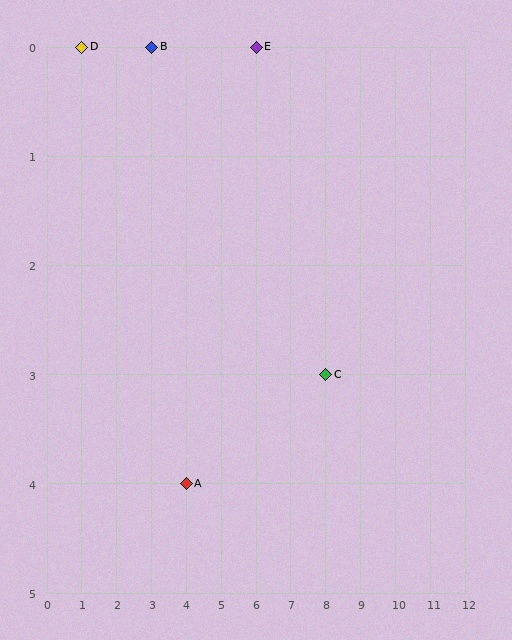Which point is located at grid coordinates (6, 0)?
Point E is at (6, 0).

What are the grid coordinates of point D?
Point D is at grid coordinates (1, 0).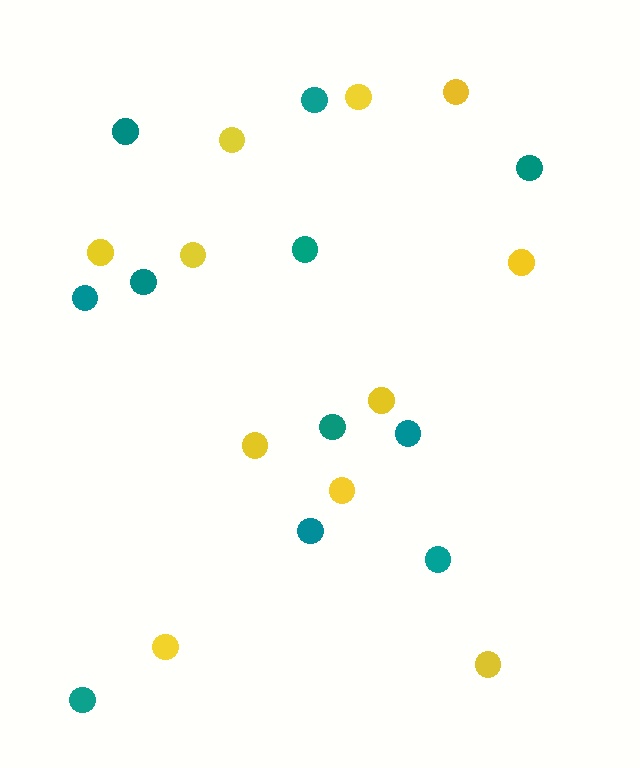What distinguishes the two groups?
There are 2 groups: one group of yellow circles (11) and one group of teal circles (11).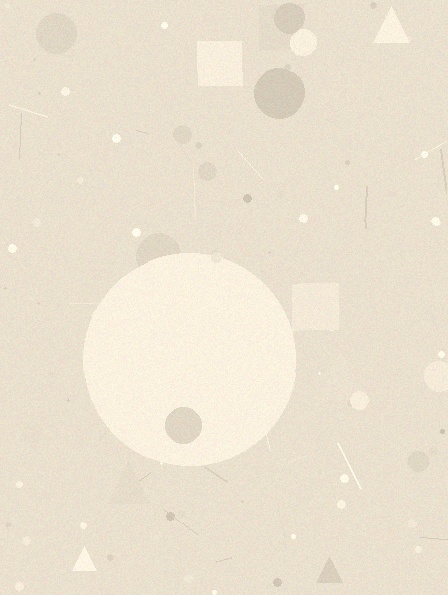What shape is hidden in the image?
A circle is hidden in the image.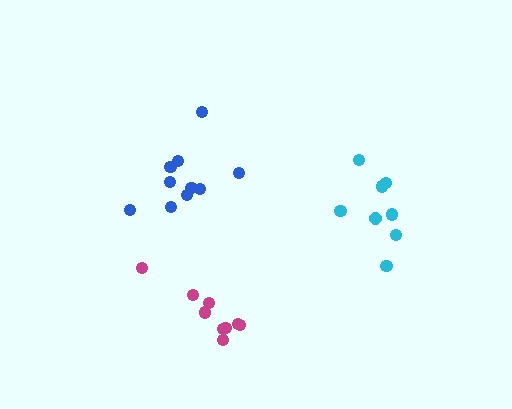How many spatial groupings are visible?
There are 3 spatial groupings.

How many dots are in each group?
Group 1: 8 dots, Group 2: 9 dots, Group 3: 10 dots (27 total).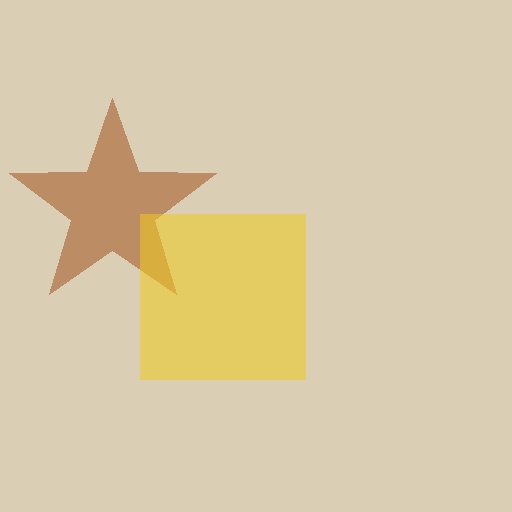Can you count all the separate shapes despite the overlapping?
Yes, there are 2 separate shapes.